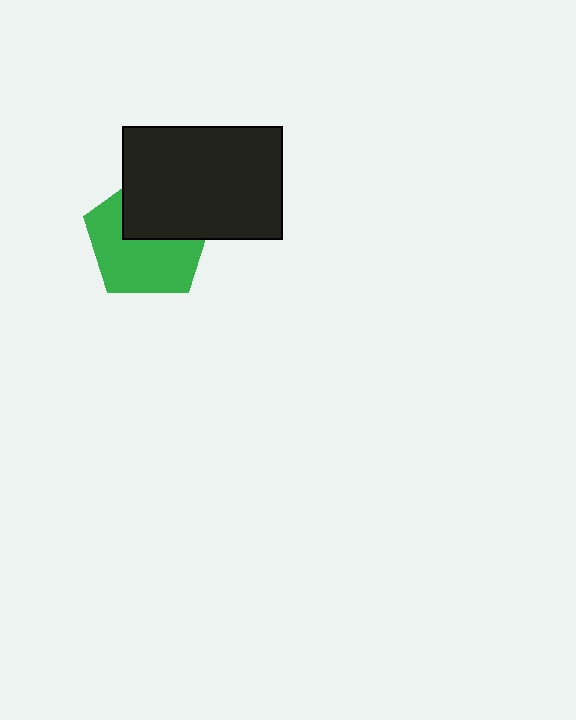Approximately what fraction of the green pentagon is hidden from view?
Roughly 41% of the green pentagon is hidden behind the black rectangle.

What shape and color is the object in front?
The object in front is a black rectangle.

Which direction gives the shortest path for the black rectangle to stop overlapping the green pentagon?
Moving up gives the shortest separation.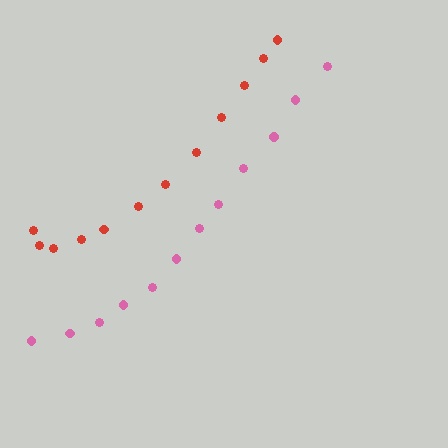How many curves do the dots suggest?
There are 2 distinct paths.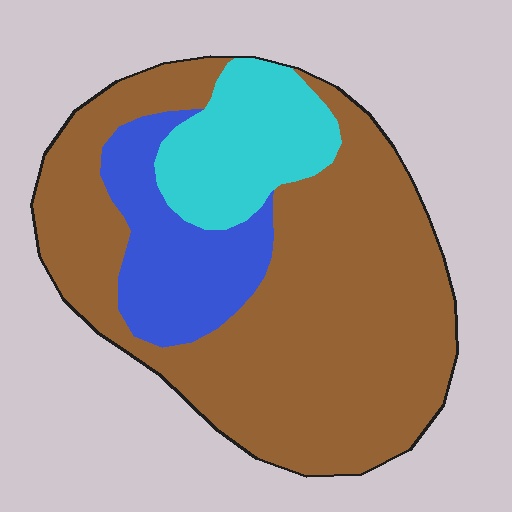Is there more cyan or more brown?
Brown.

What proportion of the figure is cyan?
Cyan covers 16% of the figure.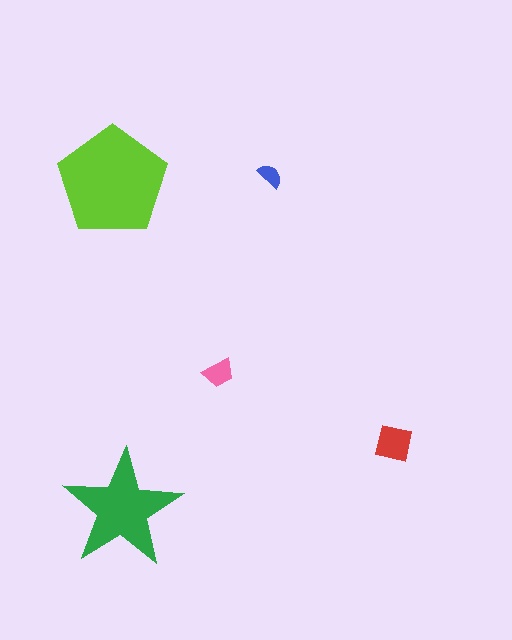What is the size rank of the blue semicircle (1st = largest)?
5th.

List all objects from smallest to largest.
The blue semicircle, the pink trapezoid, the red square, the green star, the lime pentagon.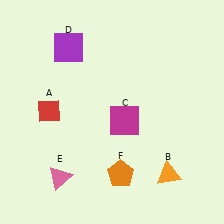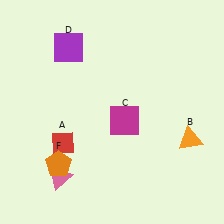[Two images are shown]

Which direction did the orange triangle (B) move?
The orange triangle (B) moved up.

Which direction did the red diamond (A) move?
The red diamond (A) moved down.